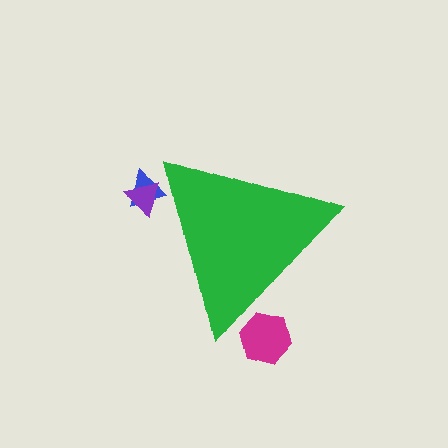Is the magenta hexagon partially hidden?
Yes, the magenta hexagon is partially hidden behind the green triangle.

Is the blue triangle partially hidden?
Yes, the blue triangle is partially hidden behind the green triangle.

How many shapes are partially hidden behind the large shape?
3 shapes are partially hidden.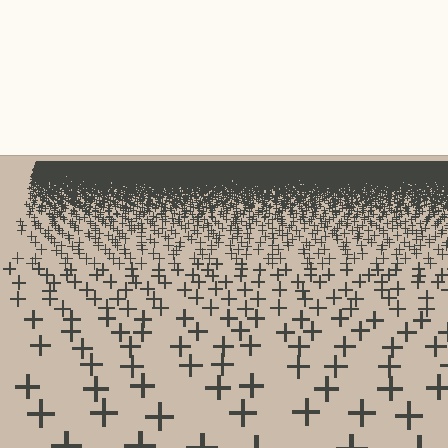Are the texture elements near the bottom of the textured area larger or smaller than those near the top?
Larger. Near the bottom, elements are closer to the viewer and appear at a bigger on-screen size.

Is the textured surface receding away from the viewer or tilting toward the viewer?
The surface is receding away from the viewer. Texture elements get smaller and denser toward the top.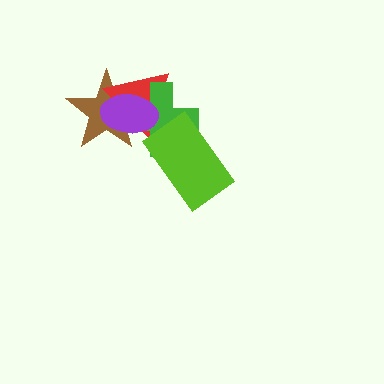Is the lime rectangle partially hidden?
No, no other shape covers it.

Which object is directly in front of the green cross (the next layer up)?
The lime rectangle is directly in front of the green cross.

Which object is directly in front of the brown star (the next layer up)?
The red triangle is directly in front of the brown star.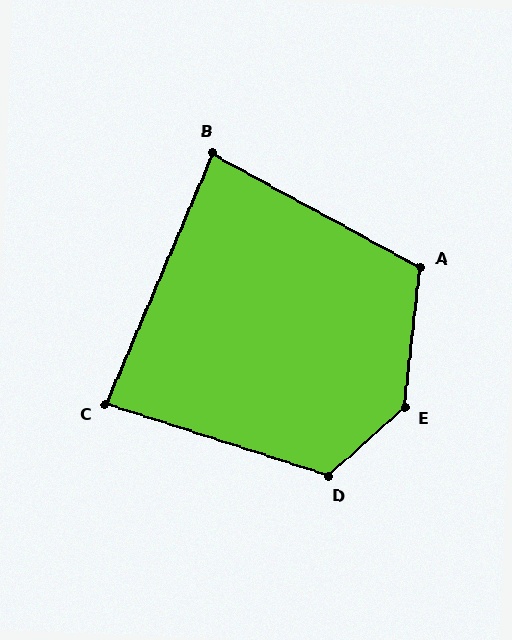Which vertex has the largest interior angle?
E, at approximately 138 degrees.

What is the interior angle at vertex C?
Approximately 85 degrees (acute).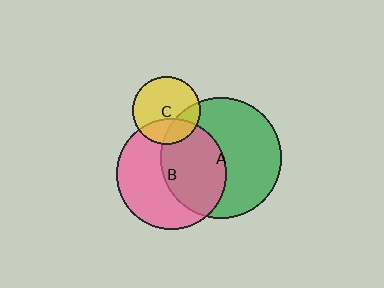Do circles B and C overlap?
Yes.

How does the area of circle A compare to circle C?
Approximately 3.2 times.